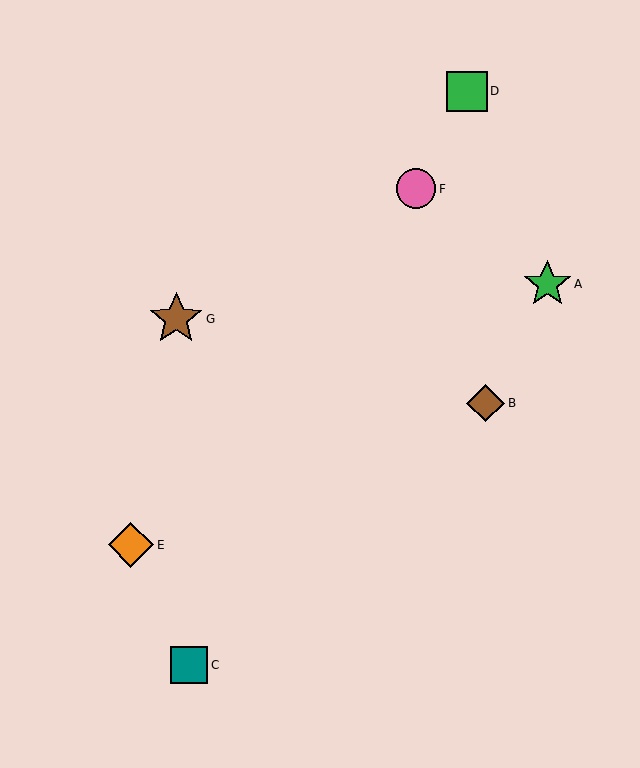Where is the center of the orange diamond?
The center of the orange diamond is at (131, 545).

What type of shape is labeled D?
Shape D is a green square.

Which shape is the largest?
The brown star (labeled G) is the largest.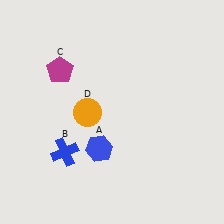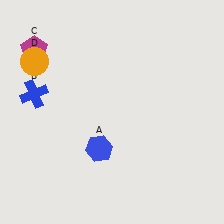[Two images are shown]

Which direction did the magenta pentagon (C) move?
The magenta pentagon (C) moved left.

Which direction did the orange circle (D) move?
The orange circle (D) moved left.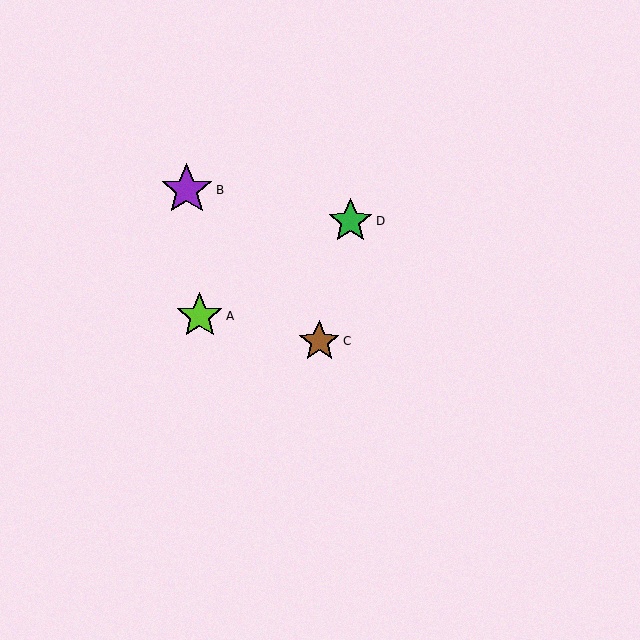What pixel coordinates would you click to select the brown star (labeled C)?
Click at (319, 341) to select the brown star C.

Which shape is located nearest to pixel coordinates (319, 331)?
The brown star (labeled C) at (319, 341) is nearest to that location.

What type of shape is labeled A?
Shape A is a lime star.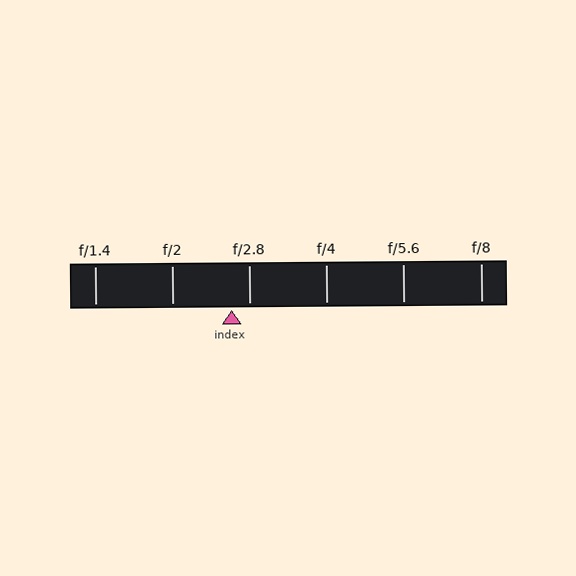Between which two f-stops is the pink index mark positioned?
The index mark is between f/2 and f/2.8.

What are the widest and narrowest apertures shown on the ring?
The widest aperture shown is f/1.4 and the narrowest is f/8.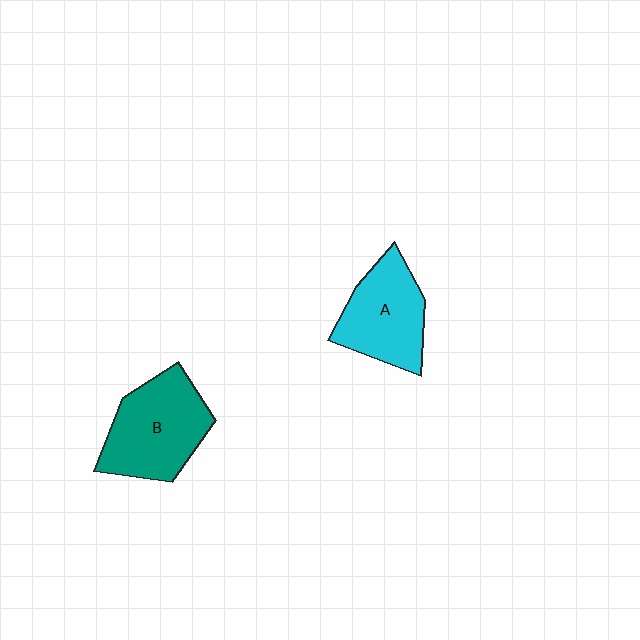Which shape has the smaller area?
Shape A (cyan).